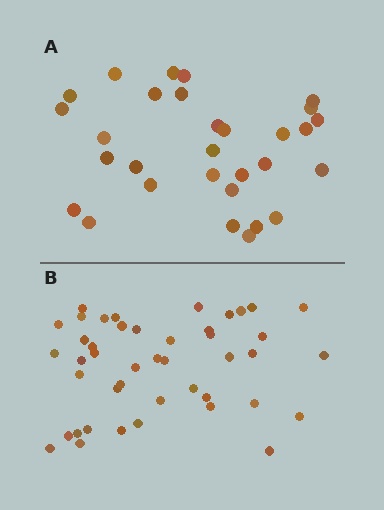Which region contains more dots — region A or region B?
Region B (the bottom region) has more dots.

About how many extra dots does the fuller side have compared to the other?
Region B has approximately 15 more dots than region A.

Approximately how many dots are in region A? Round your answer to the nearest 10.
About 30 dots.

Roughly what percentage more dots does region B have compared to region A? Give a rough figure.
About 45% more.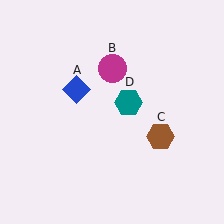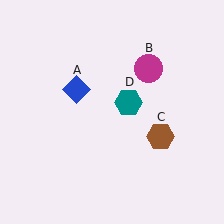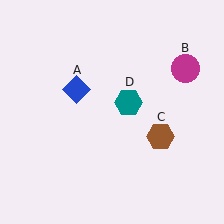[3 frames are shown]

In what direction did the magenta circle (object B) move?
The magenta circle (object B) moved right.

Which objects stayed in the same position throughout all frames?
Blue diamond (object A) and brown hexagon (object C) and teal hexagon (object D) remained stationary.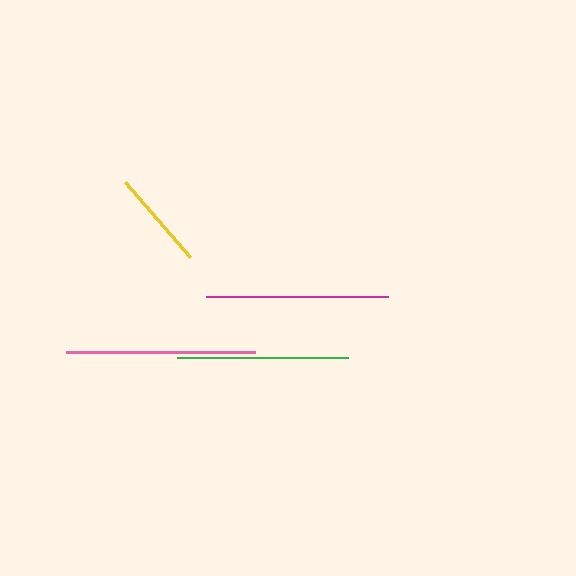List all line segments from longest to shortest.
From longest to shortest: pink, magenta, green, yellow.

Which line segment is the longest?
The pink line is the longest at approximately 189 pixels.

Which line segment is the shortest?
The yellow line is the shortest at approximately 100 pixels.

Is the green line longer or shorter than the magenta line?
The magenta line is longer than the green line.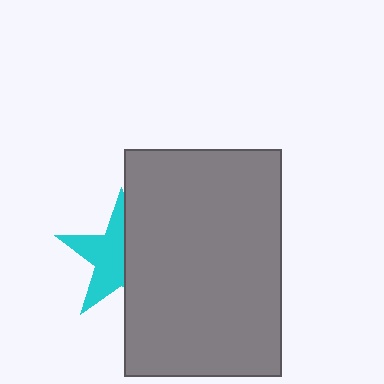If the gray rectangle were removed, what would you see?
You would see the complete cyan star.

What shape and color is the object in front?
The object in front is a gray rectangle.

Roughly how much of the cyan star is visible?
About half of it is visible (roughly 53%).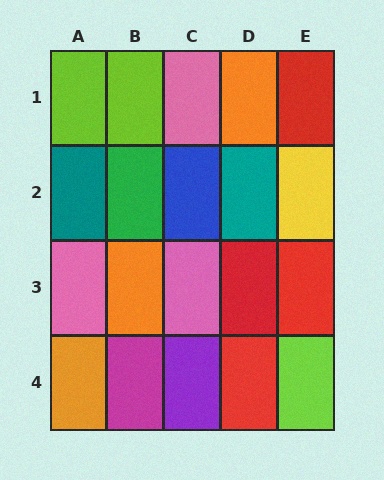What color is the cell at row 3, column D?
Red.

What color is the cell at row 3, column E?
Red.